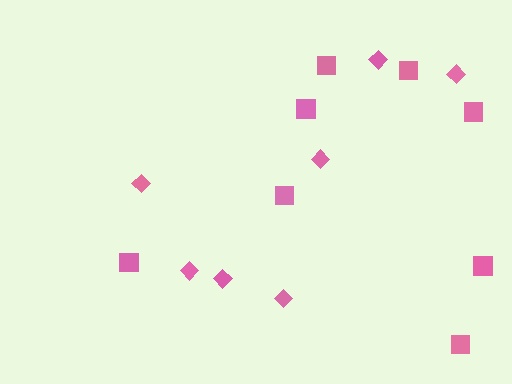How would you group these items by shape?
There are 2 groups: one group of diamonds (7) and one group of squares (8).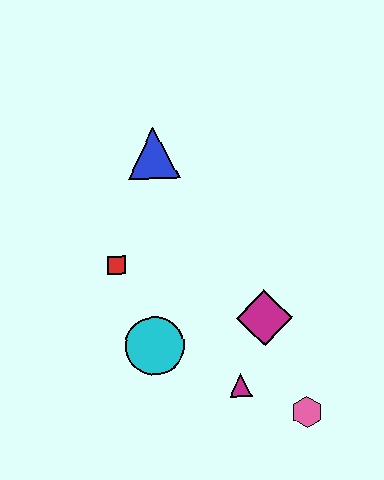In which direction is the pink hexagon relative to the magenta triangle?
The pink hexagon is to the right of the magenta triangle.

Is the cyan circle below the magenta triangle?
No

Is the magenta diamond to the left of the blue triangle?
No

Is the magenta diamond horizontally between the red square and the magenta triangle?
No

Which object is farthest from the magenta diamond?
The blue triangle is farthest from the magenta diamond.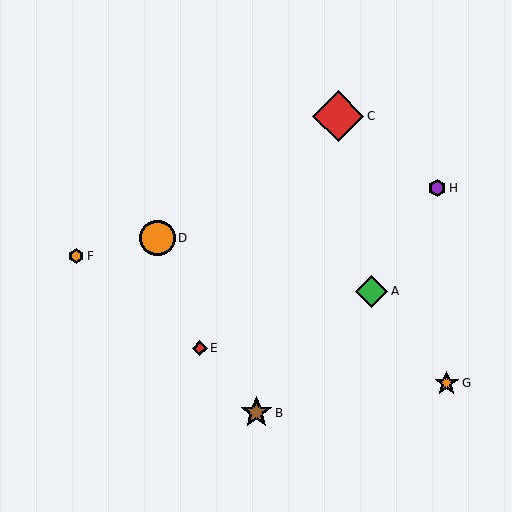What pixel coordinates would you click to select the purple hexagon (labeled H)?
Click at (437, 188) to select the purple hexagon H.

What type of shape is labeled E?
Shape E is a red diamond.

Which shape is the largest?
The red diamond (labeled C) is the largest.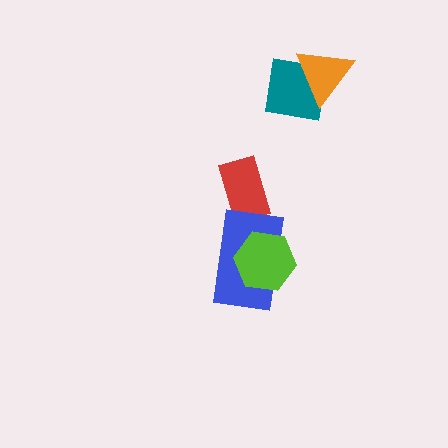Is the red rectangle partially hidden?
No, no other shape covers it.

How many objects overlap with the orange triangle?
1 object overlaps with the orange triangle.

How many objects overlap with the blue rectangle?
1 object overlaps with the blue rectangle.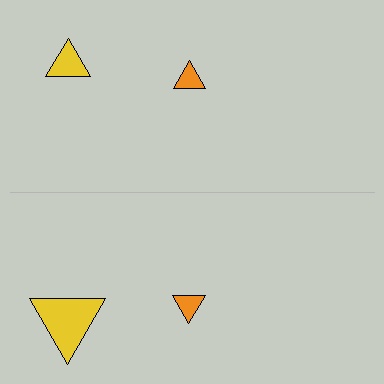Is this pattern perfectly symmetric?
No, the pattern is not perfectly symmetric. The yellow triangle on the bottom side has a different size than its mirror counterpart.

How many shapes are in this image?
There are 4 shapes in this image.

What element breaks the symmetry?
The yellow triangle on the bottom side has a different size than its mirror counterpart.